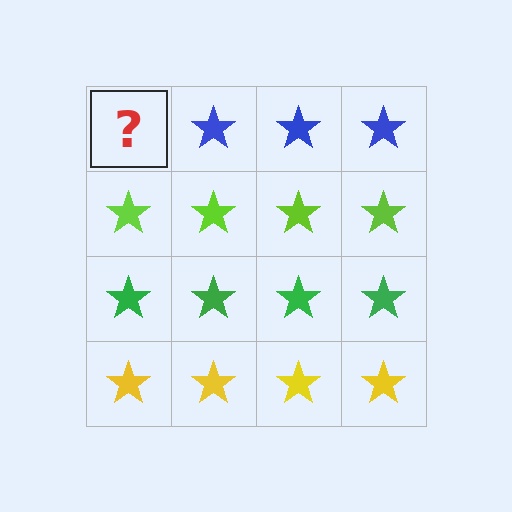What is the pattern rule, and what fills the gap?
The rule is that each row has a consistent color. The gap should be filled with a blue star.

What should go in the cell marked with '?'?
The missing cell should contain a blue star.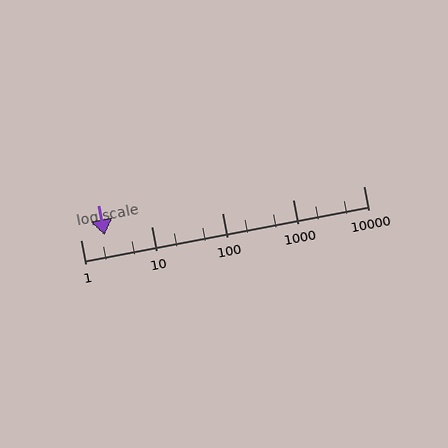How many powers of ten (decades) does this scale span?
The scale spans 4 decades, from 1 to 10000.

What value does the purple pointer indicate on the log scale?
The pointer indicates approximately 2.2.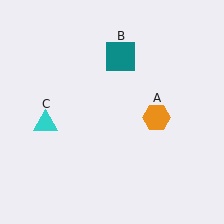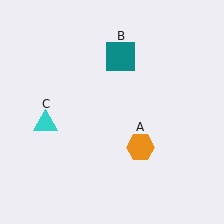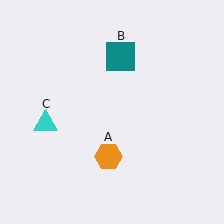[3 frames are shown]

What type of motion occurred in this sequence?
The orange hexagon (object A) rotated clockwise around the center of the scene.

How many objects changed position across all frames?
1 object changed position: orange hexagon (object A).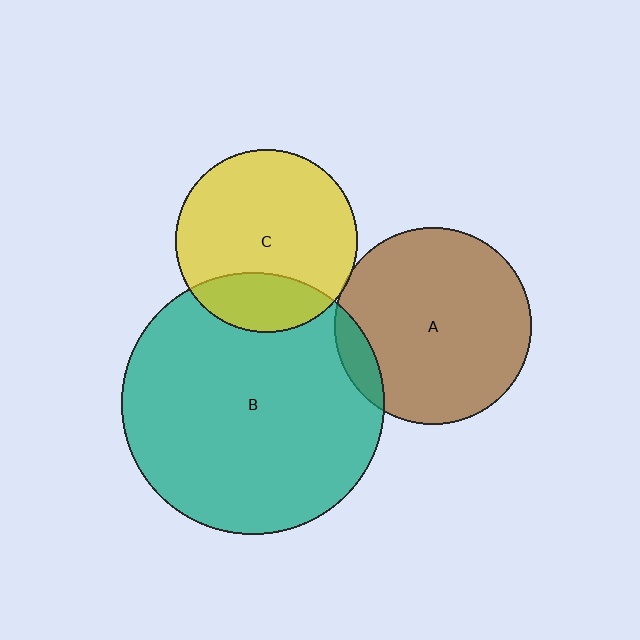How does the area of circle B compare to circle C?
Approximately 2.1 times.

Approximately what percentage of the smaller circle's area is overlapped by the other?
Approximately 5%.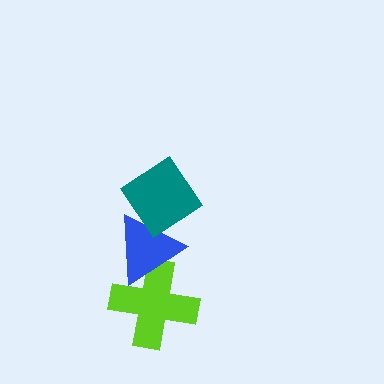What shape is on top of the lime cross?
The blue triangle is on top of the lime cross.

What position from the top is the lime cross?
The lime cross is 3rd from the top.